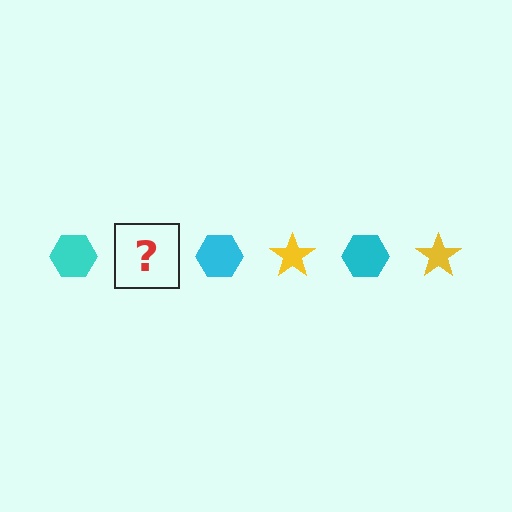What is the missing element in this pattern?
The missing element is a yellow star.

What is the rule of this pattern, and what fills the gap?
The rule is that the pattern alternates between cyan hexagon and yellow star. The gap should be filled with a yellow star.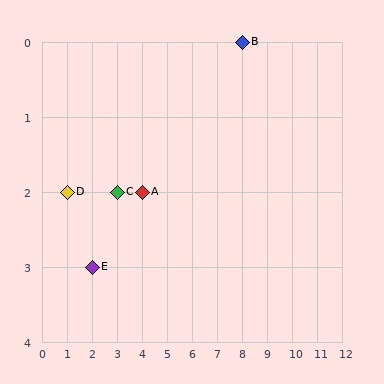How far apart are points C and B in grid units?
Points C and B are 5 columns and 2 rows apart (about 5.4 grid units diagonally).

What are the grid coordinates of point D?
Point D is at grid coordinates (1, 2).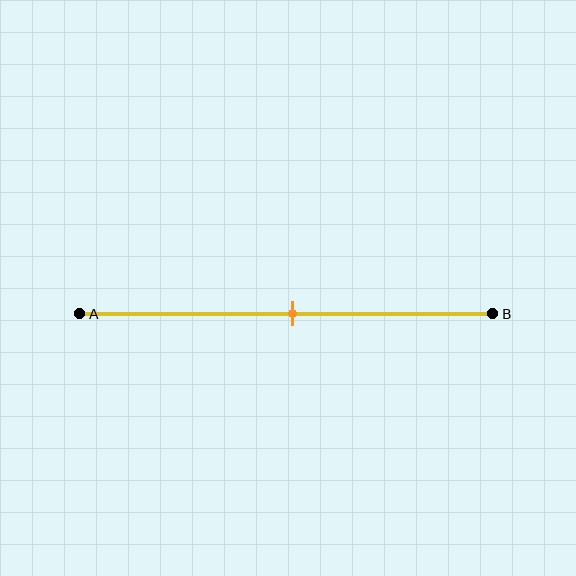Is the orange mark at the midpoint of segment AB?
Yes, the mark is approximately at the midpoint.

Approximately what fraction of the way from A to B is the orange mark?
The orange mark is approximately 50% of the way from A to B.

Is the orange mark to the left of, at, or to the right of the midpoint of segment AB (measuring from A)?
The orange mark is approximately at the midpoint of segment AB.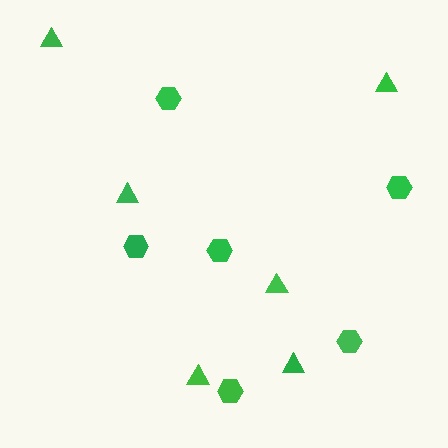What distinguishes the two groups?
There are 2 groups: one group of hexagons (6) and one group of triangles (6).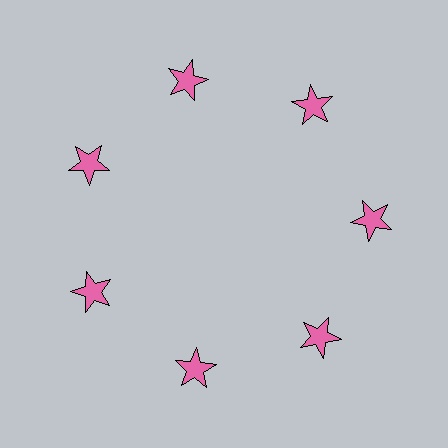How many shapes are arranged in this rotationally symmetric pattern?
There are 7 shapes, arranged in 7 groups of 1.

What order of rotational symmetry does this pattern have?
This pattern has 7-fold rotational symmetry.